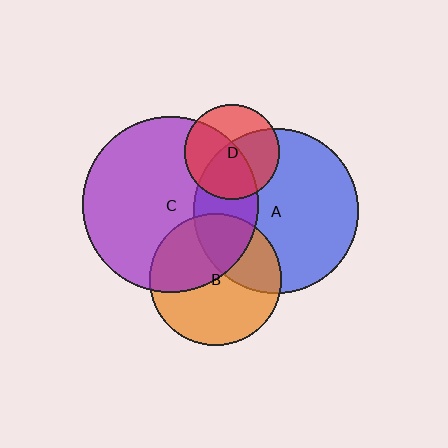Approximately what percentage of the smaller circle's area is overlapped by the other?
Approximately 45%.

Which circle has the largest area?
Circle C (purple).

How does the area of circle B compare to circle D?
Approximately 1.9 times.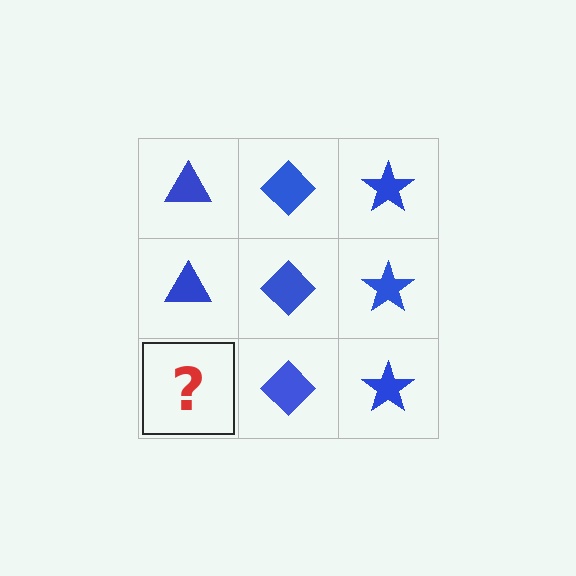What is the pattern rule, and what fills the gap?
The rule is that each column has a consistent shape. The gap should be filled with a blue triangle.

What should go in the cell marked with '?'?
The missing cell should contain a blue triangle.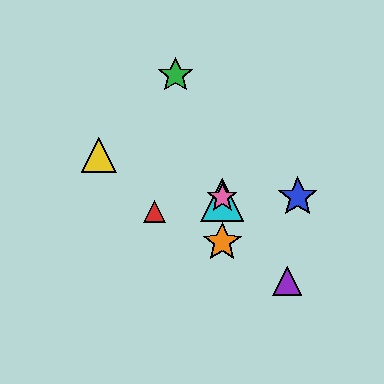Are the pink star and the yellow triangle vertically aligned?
No, the pink star is at x≈222 and the yellow triangle is at x≈99.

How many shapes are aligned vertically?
3 shapes (the orange star, the cyan triangle, the pink star) are aligned vertically.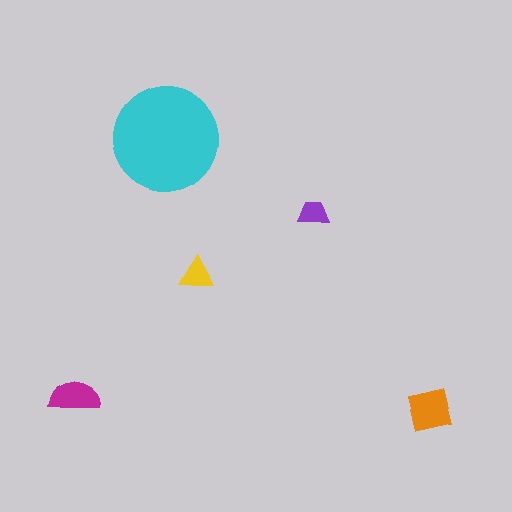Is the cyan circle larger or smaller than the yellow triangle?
Larger.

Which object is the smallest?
The purple trapezoid.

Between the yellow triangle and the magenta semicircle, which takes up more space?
The magenta semicircle.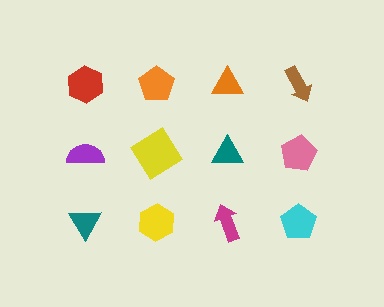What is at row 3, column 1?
A teal triangle.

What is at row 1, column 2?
An orange pentagon.